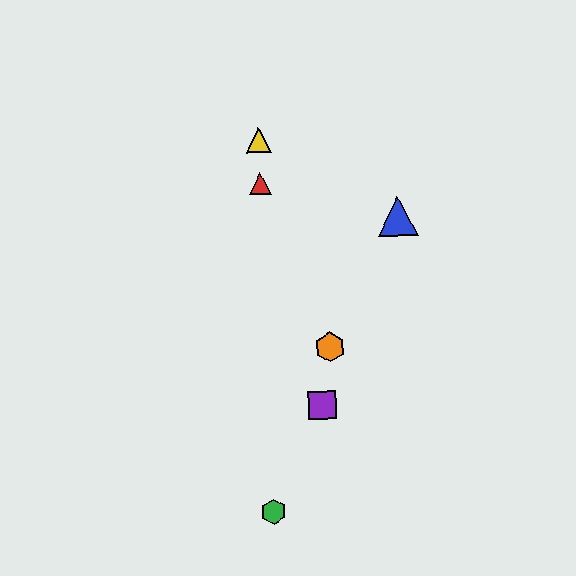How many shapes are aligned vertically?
3 shapes (the red triangle, the green hexagon, the yellow triangle) are aligned vertically.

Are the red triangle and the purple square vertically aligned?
No, the red triangle is at x≈261 and the purple square is at x≈323.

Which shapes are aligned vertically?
The red triangle, the green hexagon, the yellow triangle are aligned vertically.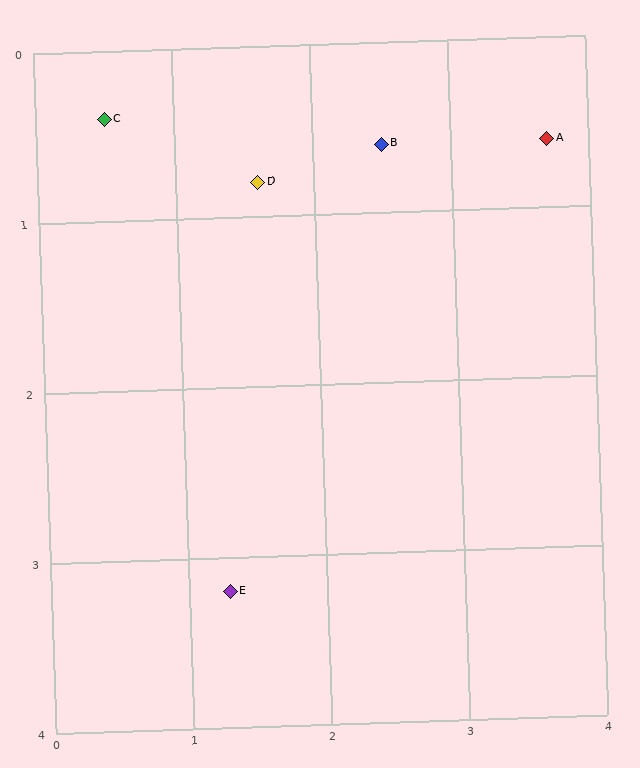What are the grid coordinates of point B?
Point B is at approximately (2.5, 0.6).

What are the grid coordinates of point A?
Point A is at approximately (3.7, 0.6).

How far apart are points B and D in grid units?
Points B and D are about 0.9 grid units apart.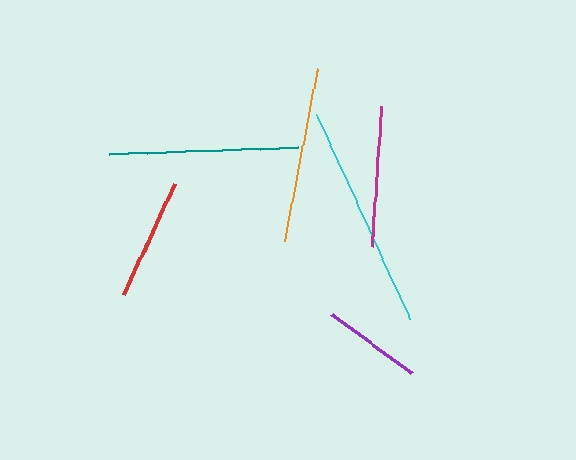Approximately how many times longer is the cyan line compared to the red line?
The cyan line is approximately 1.8 times the length of the red line.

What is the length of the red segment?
The red segment is approximately 122 pixels long.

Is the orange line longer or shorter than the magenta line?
The orange line is longer than the magenta line.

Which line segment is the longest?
The cyan line is the longest at approximately 224 pixels.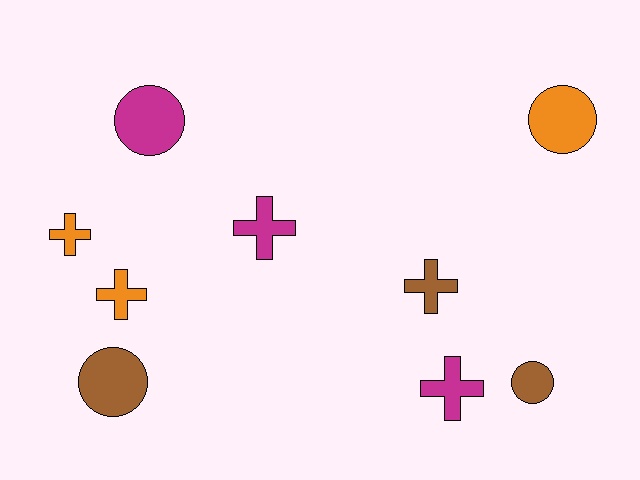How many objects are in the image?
There are 9 objects.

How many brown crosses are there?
There is 1 brown cross.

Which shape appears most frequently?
Cross, with 5 objects.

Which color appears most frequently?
Brown, with 3 objects.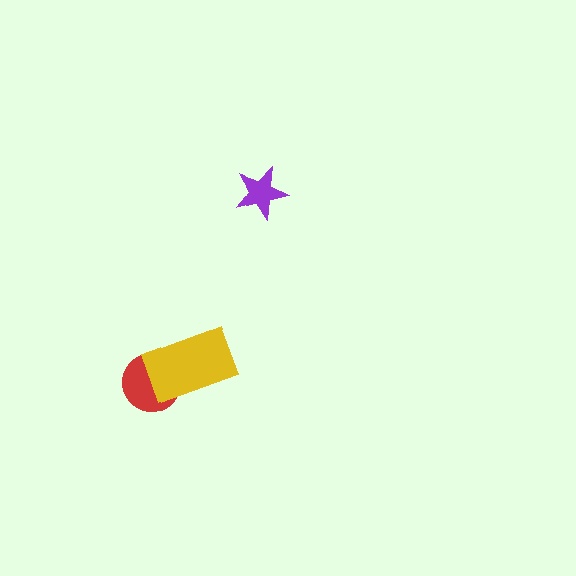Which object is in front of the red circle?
The yellow rectangle is in front of the red circle.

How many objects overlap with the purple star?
0 objects overlap with the purple star.